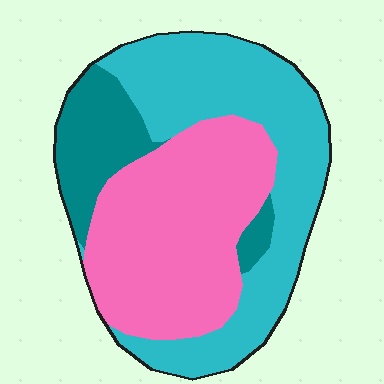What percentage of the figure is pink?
Pink covers 42% of the figure.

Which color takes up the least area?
Teal, at roughly 15%.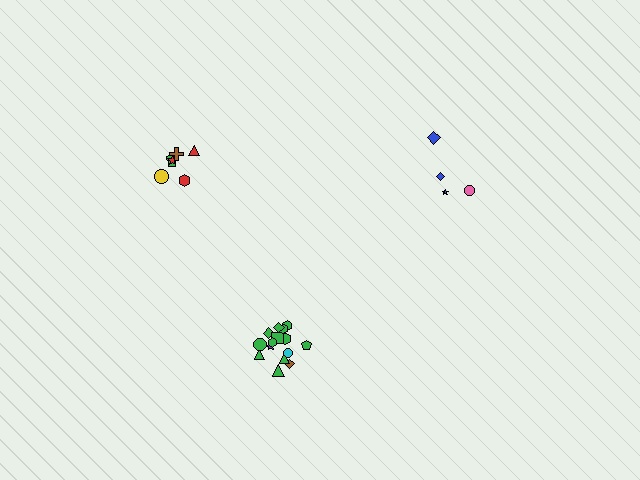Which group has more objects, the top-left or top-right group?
The top-left group.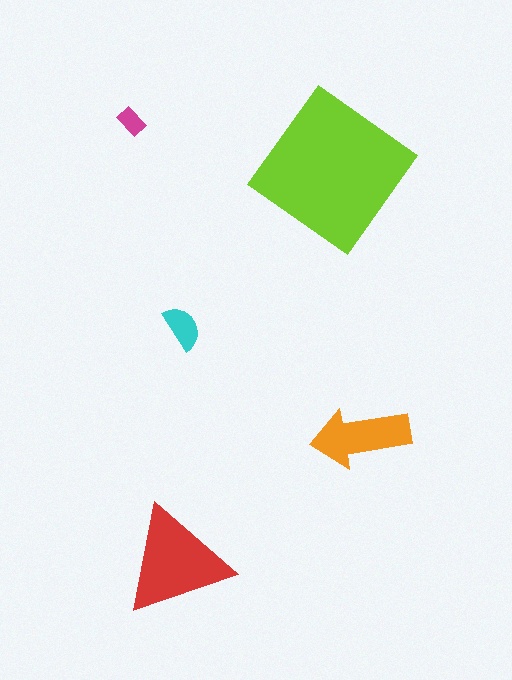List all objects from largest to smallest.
The lime diamond, the red triangle, the orange arrow, the cyan semicircle, the magenta rectangle.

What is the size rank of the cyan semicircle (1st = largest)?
4th.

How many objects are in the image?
There are 5 objects in the image.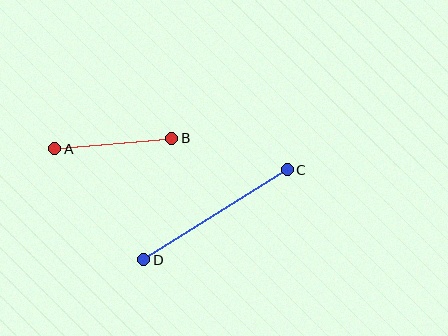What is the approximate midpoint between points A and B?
The midpoint is at approximately (113, 143) pixels.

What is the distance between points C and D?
The distance is approximately 170 pixels.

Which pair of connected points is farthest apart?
Points C and D are farthest apart.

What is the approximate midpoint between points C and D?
The midpoint is at approximately (216, 215) pixels.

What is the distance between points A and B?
The distance is approximately 117 pixels.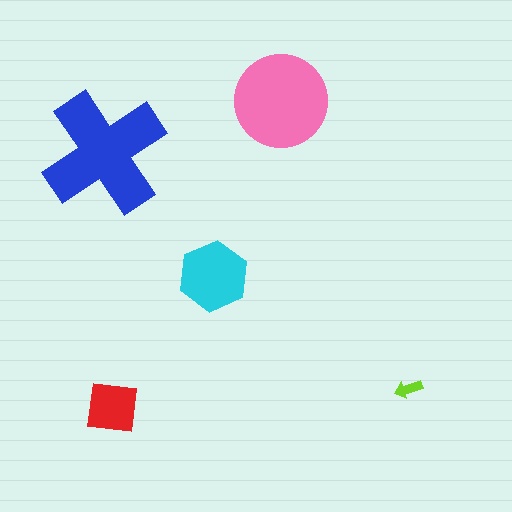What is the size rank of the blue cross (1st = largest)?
1st.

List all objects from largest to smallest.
The blue cross, the pink circle, the cyan hexagon, the red square, the lime arrow.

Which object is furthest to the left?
The blue cross is leftmost.